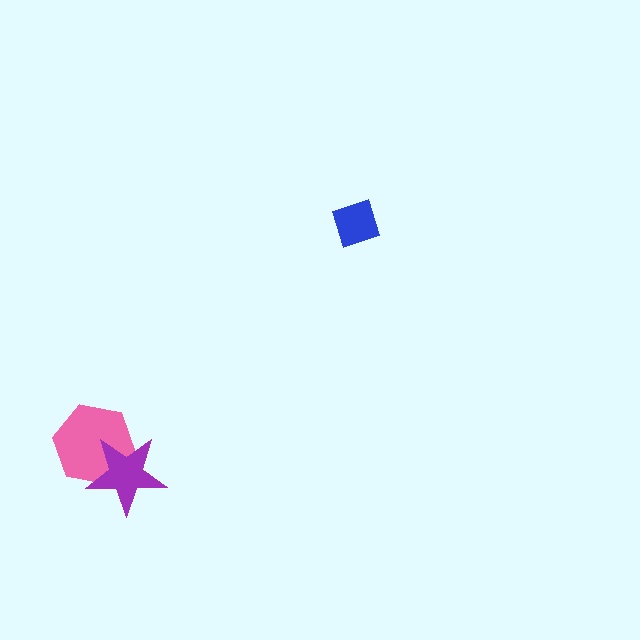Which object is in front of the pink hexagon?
The purple star is in front of the pink hexagon.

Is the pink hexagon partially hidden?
Yes, it is partially covered by another shape.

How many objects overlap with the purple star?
1 object overlaps with the purple star.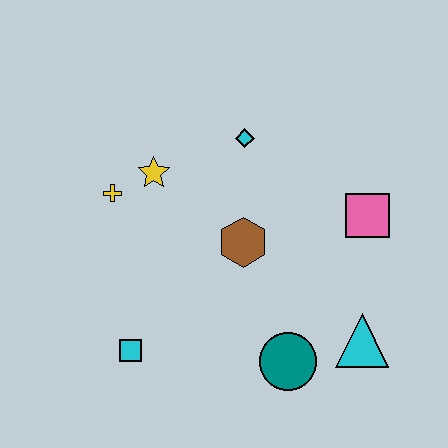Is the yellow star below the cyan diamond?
Yes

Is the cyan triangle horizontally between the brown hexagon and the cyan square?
No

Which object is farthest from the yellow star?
The cyan triangle is farthest from the yellow star.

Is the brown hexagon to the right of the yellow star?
Yes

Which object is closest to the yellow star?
The yellow cross is closest to the yellow star.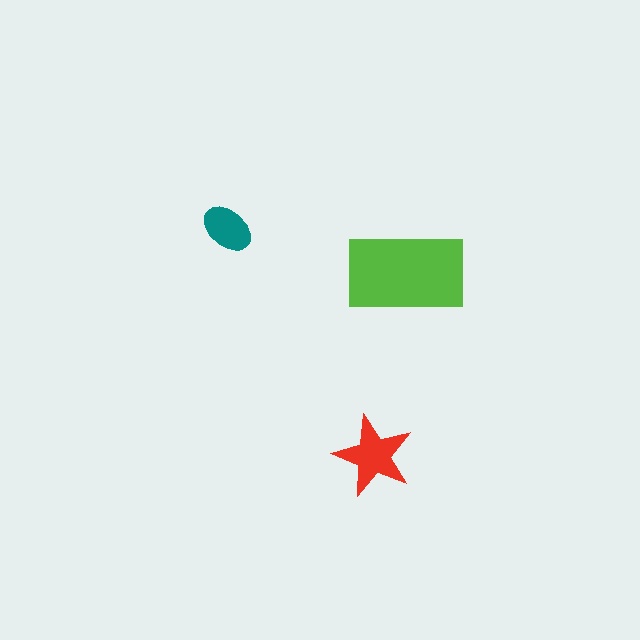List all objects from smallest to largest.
The teal ellipse, the red star, the lime rectangle.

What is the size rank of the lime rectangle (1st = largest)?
1st.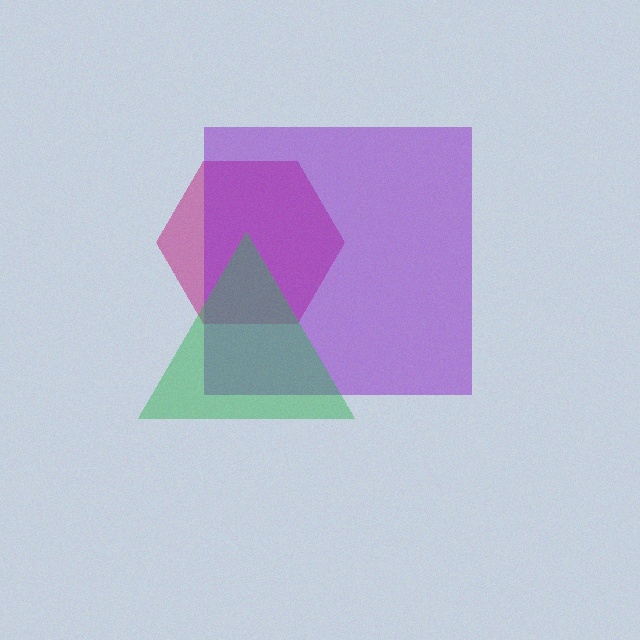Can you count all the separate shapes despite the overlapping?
Yes, there are 3 separate shapes.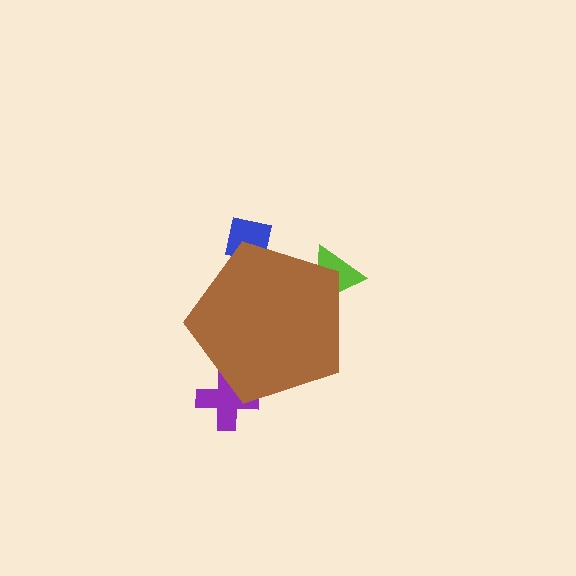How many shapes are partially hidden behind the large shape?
3 shapes are partially hidden.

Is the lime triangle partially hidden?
Yes, the lime triangle is partially hidden behind the brown pentagon.